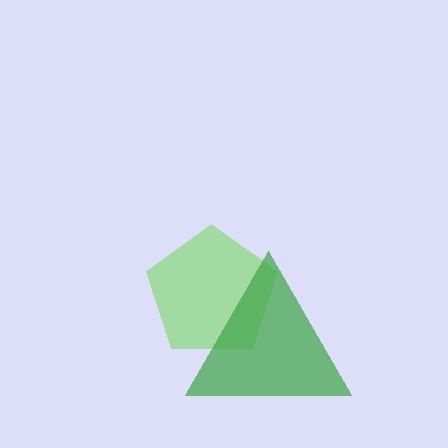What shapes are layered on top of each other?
The layered shapes are: a lime pentagon, a green triangle.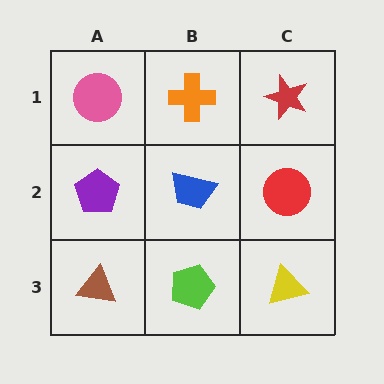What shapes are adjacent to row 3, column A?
A purple pentagon (row 2, column A), a lime pentagon (row 3, column B).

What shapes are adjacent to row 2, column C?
A red star (row 1, column C), a yellow triangle (row 3, column C), a blue trapezoid (row 2, column B).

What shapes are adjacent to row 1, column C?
A red circle (row 2, column C), an orange cross (row 1, column B).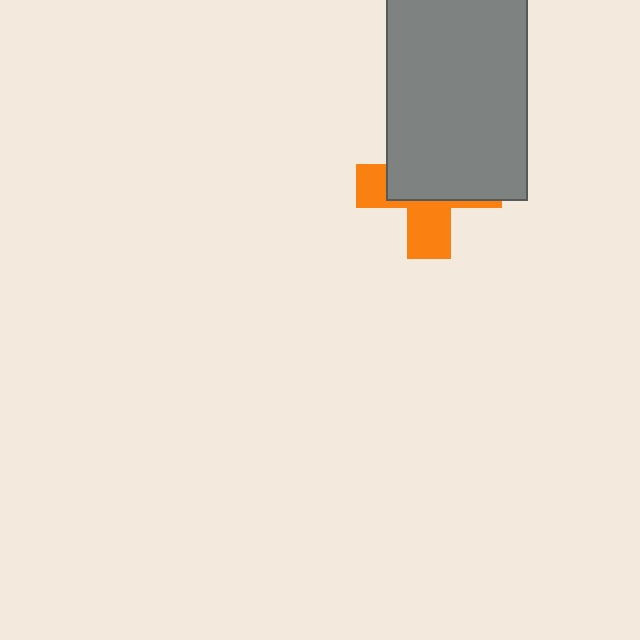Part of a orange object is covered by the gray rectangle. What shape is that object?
It is a cross.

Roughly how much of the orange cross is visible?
A small part of it is visible (roughly 39%).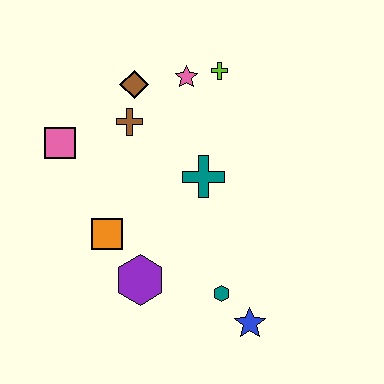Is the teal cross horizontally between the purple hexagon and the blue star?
Yes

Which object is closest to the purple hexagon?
The orange square is closest to the purple hexagon.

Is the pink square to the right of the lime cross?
No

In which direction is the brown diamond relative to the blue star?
The brown diamond is above the blue star.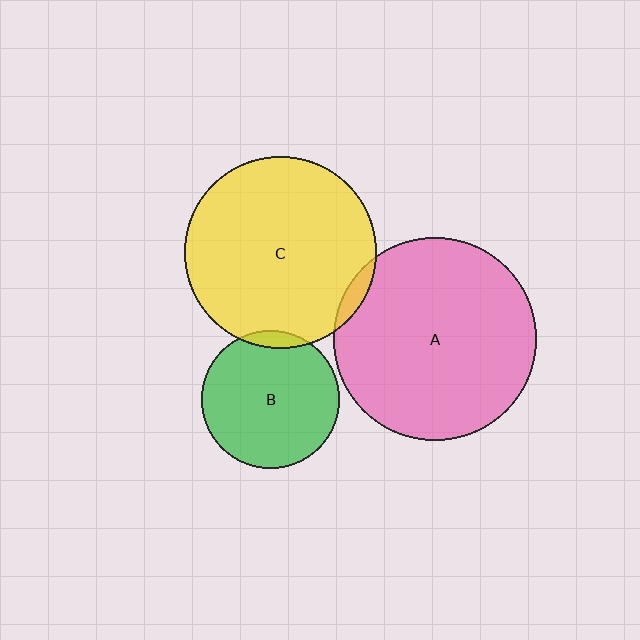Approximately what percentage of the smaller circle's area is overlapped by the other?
Approximately 5%.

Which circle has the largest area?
Circle A (pink).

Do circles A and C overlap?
Yes.